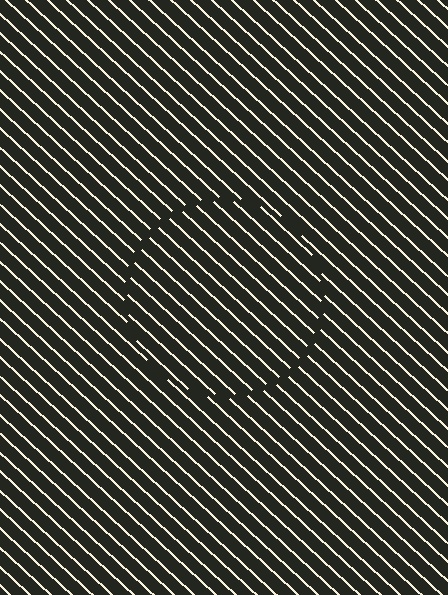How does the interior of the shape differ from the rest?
The interior of the shape contains the same grating, shifted by half a period — the contour is defined by the phase discontinuity where line-ends from the inner and outer gratings abut.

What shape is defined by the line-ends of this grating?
An illusory circle. The interior of the shape contains the same grating, shifted by half a period — the contour is defined by the phase discontinuity where line-ends from the inner and outer gratings abut.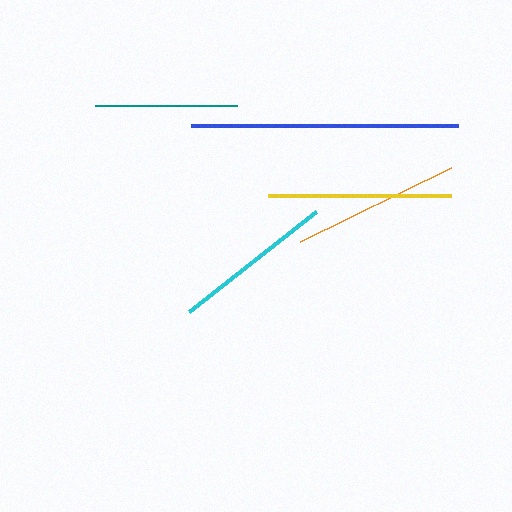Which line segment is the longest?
The blue line is the longest at approximately 266 pixels.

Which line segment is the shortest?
The teal line is the shortest at approximately 142 pixels.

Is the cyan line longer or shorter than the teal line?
The cyan line is longer than the teal line.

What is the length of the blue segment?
The blue segment is approximately 266 pixels long.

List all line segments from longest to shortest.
From longest to shortest: blue, yellow, orange, cyan, teal.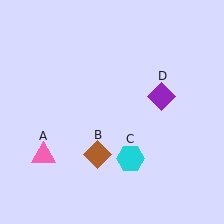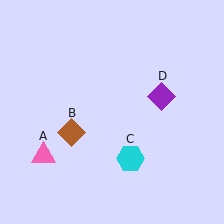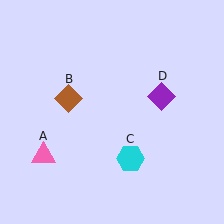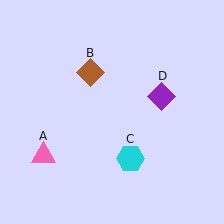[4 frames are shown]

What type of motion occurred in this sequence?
The brown diamond (object B) rotated clockwise around the center of the scene.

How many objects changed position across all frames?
1 object changed position: brown diamond (object B).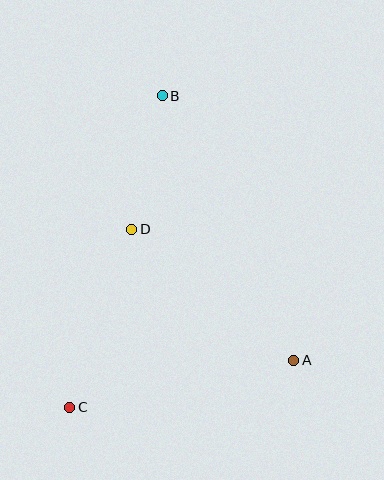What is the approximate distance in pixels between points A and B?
The distance between A and B is approximately 296 pixels.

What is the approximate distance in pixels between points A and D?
The distance between A and D is approximately 208 pixels.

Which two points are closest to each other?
Points B and D are closest to each other.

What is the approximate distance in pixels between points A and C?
The distance between A and C is approximately 229 pixels.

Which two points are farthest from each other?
Points B and C are farthest from each other.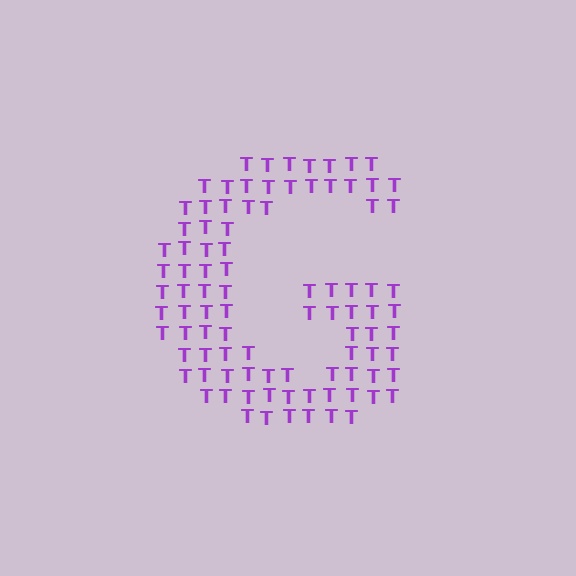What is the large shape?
The large shape is the letter G.